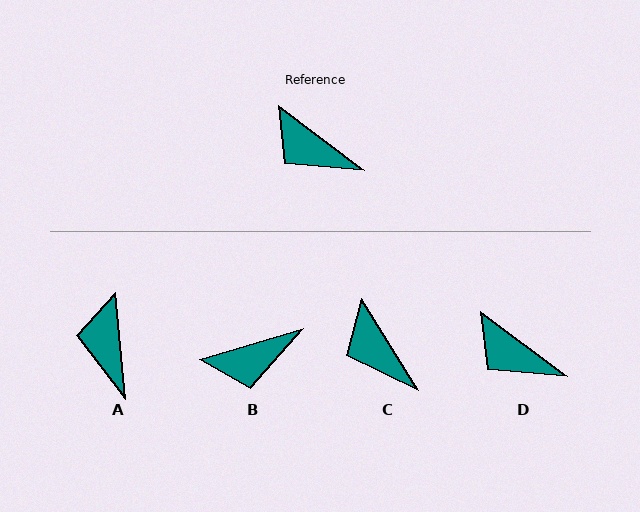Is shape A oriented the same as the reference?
No, it is off by about 48 degrees.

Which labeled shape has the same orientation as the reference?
D.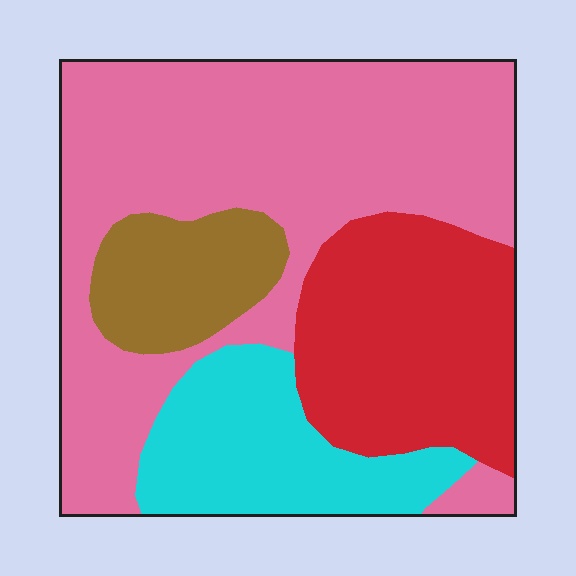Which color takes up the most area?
Pink, at roughly 50%.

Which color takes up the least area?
Brown, at roughly 10%.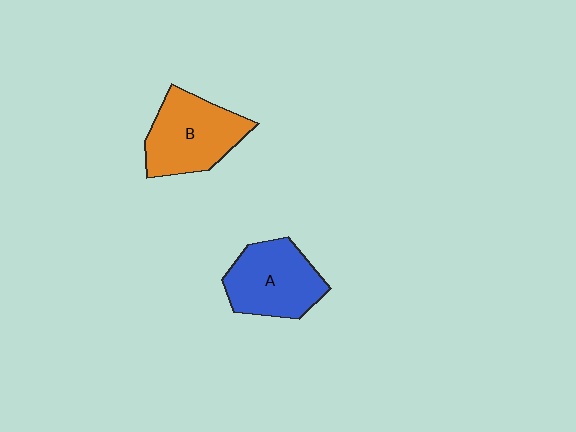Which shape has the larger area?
Shape B (orange).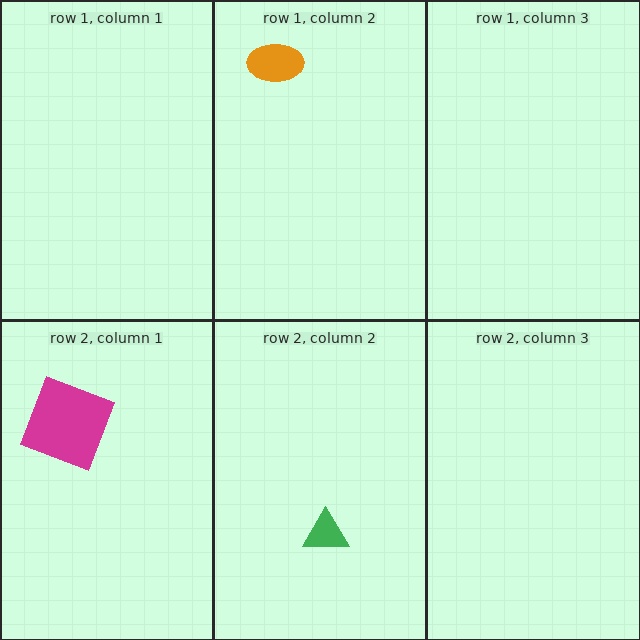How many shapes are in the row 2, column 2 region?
1.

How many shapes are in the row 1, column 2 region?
1.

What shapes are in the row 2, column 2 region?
The green triangle.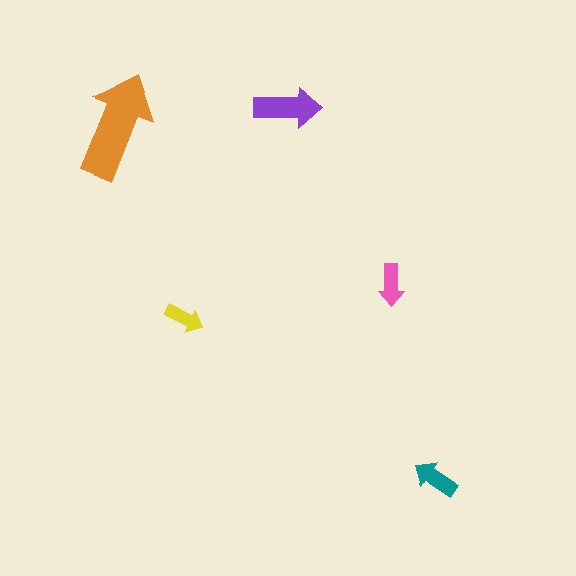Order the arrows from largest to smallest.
the orange one, the purple one, the teal one, the pink one, the yellow one.